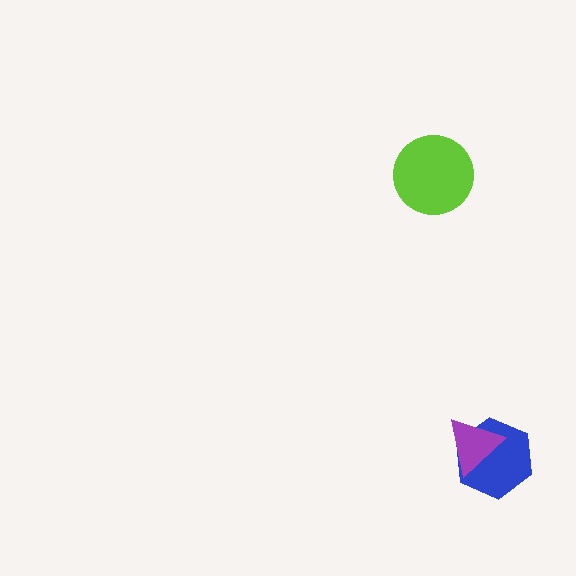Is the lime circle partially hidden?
No, no other shape covers it.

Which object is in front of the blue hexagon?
The purple triangle is in front of the blue hexagon.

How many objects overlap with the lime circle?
0 objects overlap with the lime circle.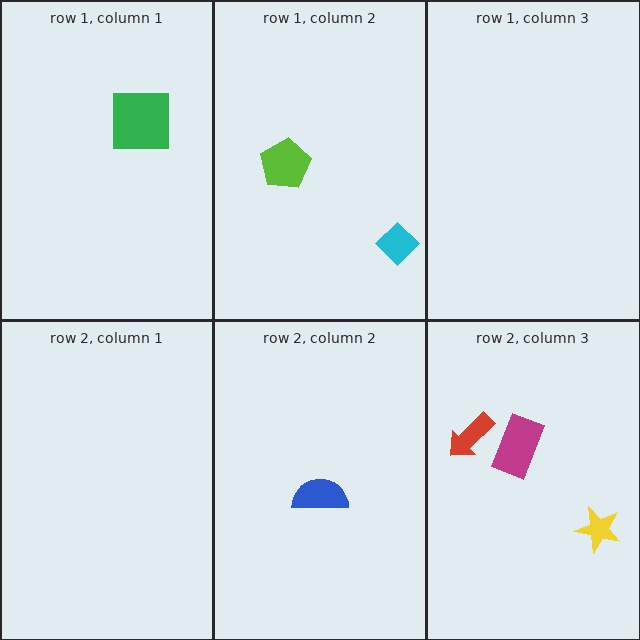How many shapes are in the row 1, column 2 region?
2.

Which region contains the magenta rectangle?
The row 2, column 3 region.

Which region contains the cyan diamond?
The row 1, column 2 region.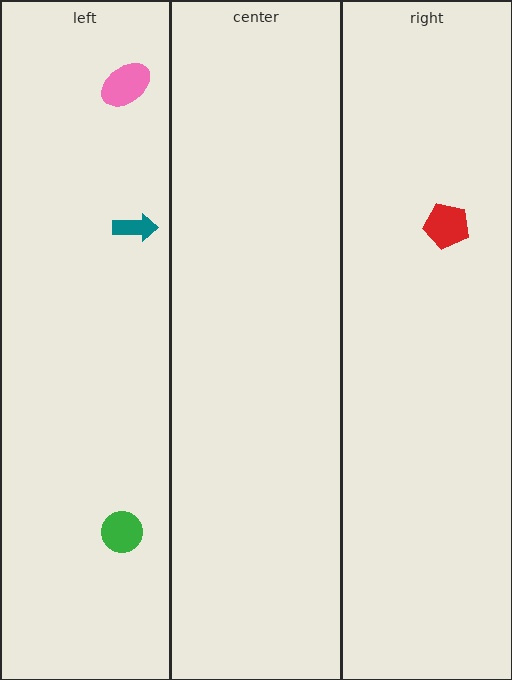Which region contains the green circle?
The left region.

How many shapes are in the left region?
3.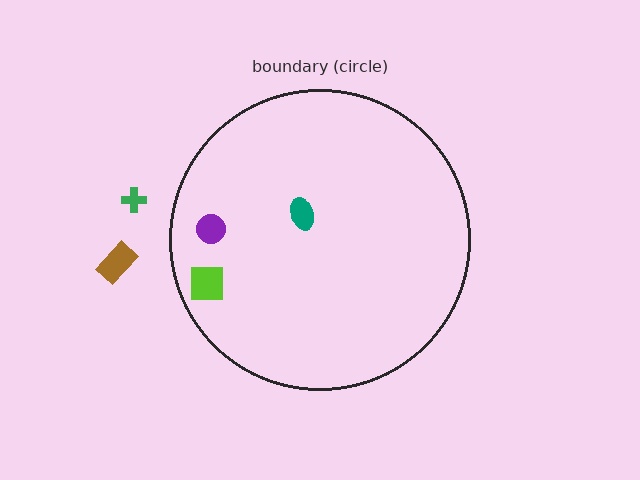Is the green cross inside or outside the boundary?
Outside.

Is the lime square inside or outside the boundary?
Inside.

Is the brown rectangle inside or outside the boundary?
Outside.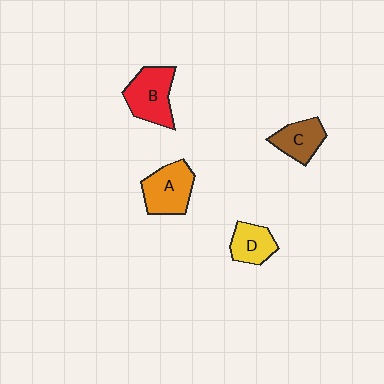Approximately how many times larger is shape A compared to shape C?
Approximately 1.4 times.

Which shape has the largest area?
Shape B (red).